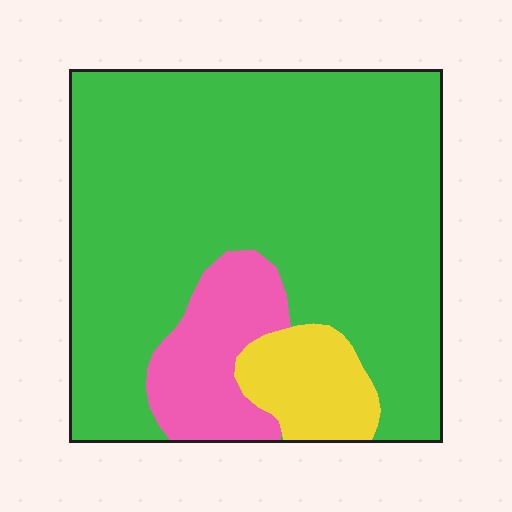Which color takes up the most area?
Green, at roughly 80%.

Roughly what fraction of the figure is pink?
Pink covers 13% of the figure.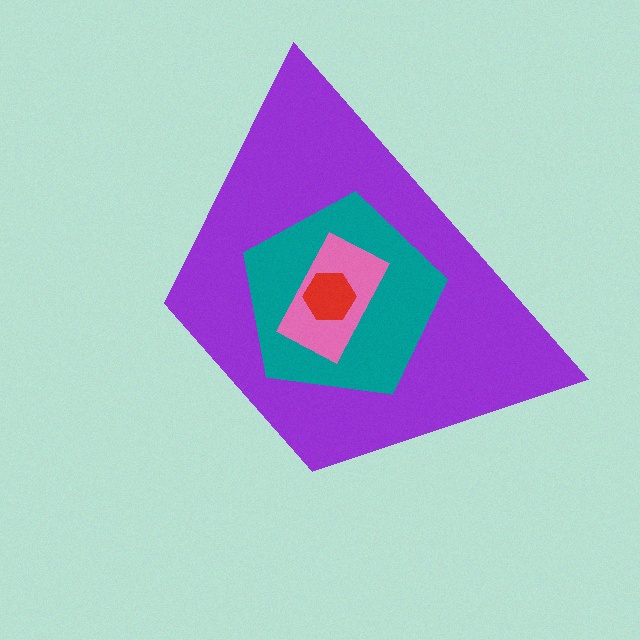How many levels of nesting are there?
4.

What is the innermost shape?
The red hexagon.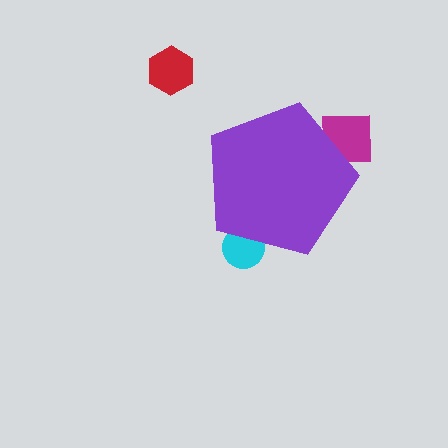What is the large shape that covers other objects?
A purple pentagon.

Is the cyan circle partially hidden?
Yes, the cyan circle is partially hidden behind the purple pentagon.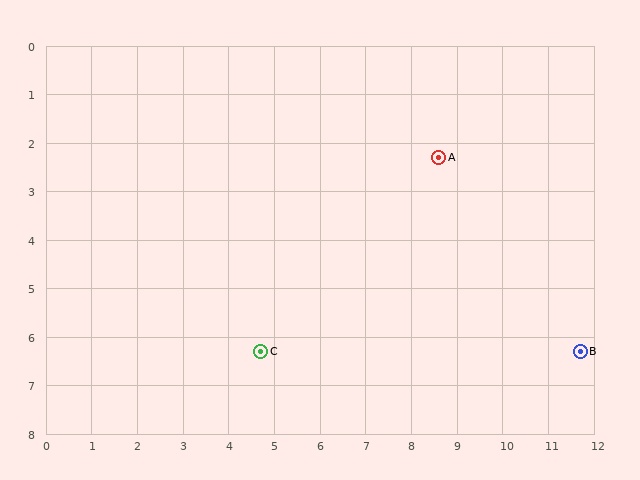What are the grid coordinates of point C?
Point C is at approximately (4.7, 6.3).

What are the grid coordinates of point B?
Point B is at approximately (11.7, 6.3).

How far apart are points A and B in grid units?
Points A and B are about 5.1 grid units apart.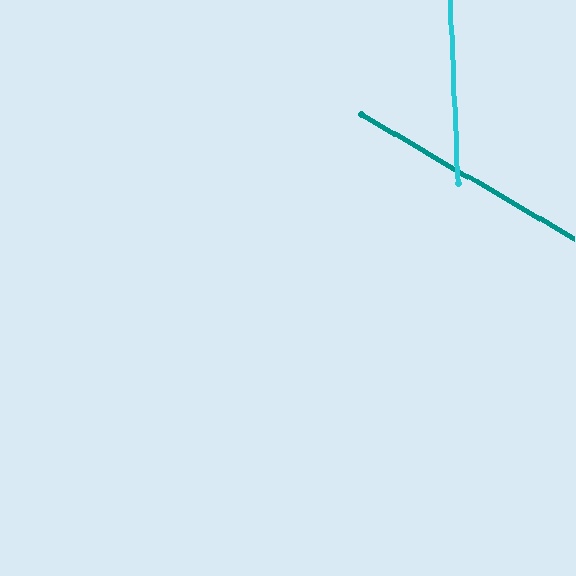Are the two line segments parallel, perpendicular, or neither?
Neither parallel nor perpendicular — they differ by about 57°.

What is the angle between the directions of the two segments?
Approximately 57 degrees.